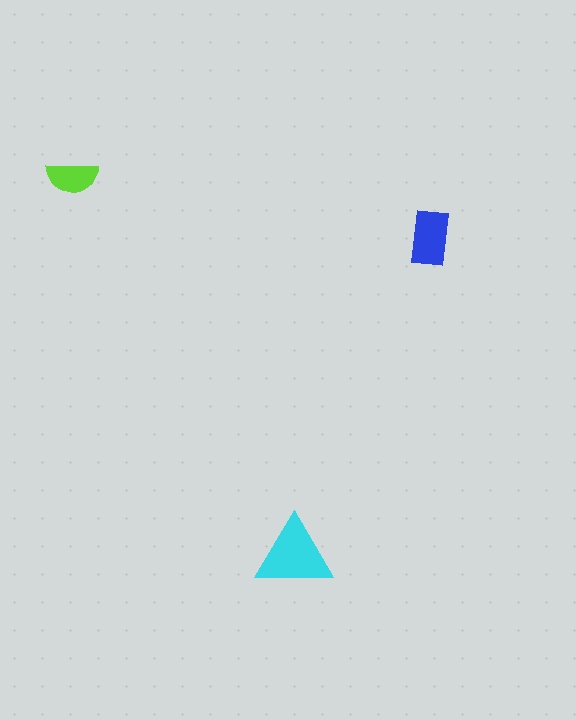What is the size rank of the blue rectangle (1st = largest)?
2nd.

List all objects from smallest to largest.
The lime semicircle, the blue rectangle, the cyan triangle.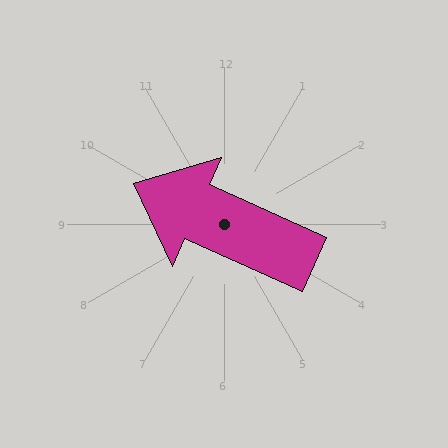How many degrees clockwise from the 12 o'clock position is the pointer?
Approximately 294 degrees.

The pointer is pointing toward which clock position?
Roughly 10 o'clock.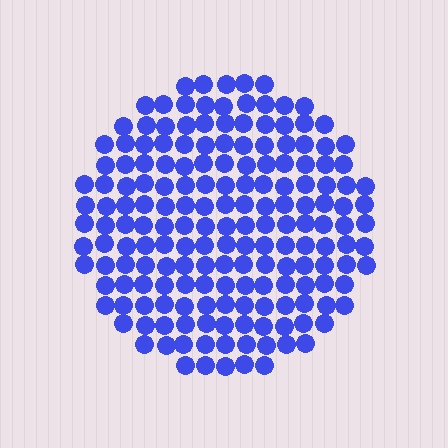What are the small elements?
The small elements are circles.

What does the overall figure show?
The overall figure shows a circle.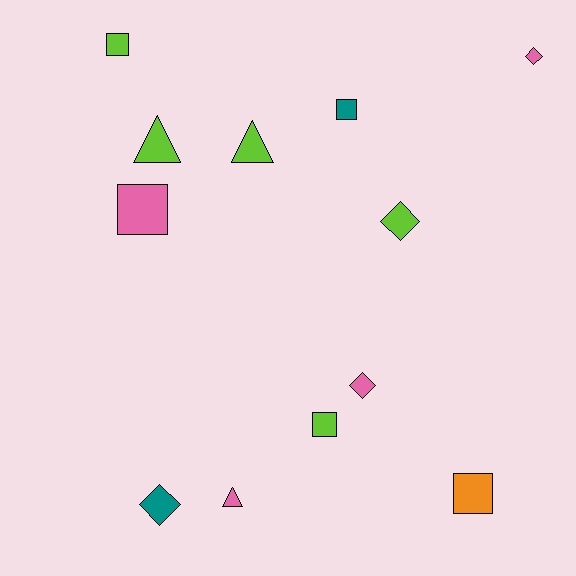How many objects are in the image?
There are 12 objects.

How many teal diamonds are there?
There is 1 teal diamond.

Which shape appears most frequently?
Square, with 5 objects.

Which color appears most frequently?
Lime, with 5 objects.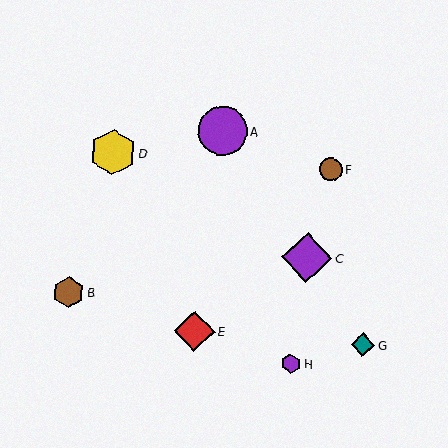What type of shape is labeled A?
Shape A is a purple circle.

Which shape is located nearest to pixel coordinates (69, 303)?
The brown hexagon (labeled B) at (69, 292) is nearest to that location.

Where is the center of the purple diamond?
The center of the purple diamond is at (307, 258).